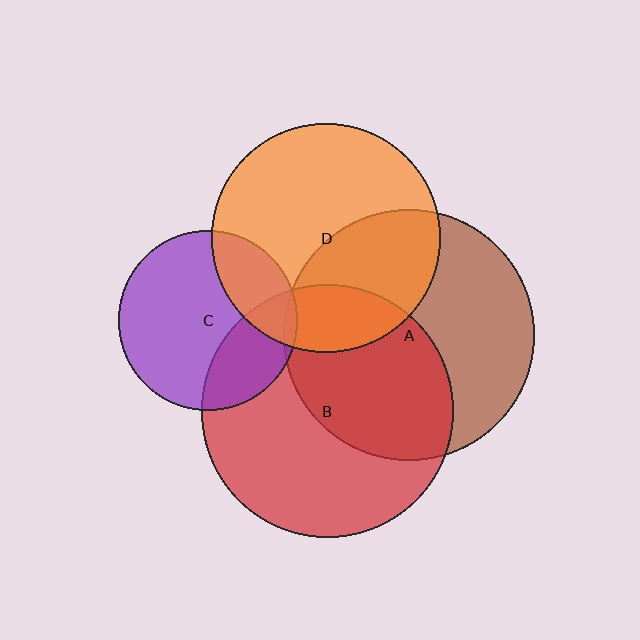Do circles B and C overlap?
Yes.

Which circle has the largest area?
Circle B (red).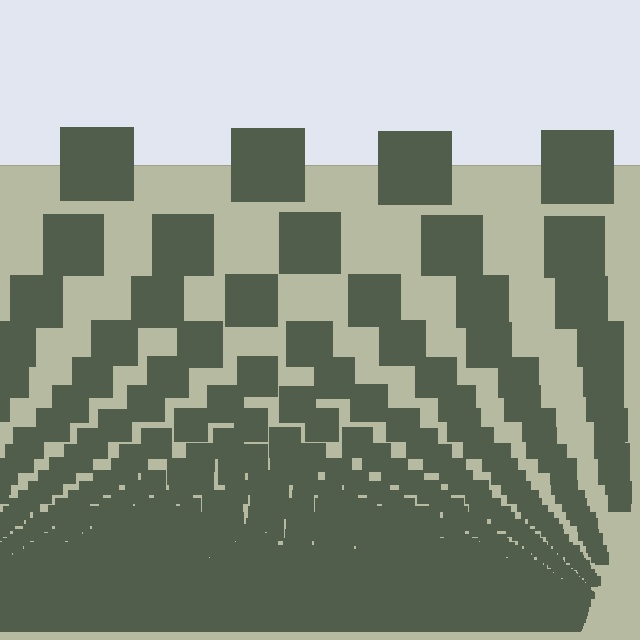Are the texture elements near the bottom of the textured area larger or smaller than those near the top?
Smaller. The gradient is inverted — elements near the bottom are smaller and denser.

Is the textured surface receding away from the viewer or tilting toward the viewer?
The surface appears to tilt toward the viewer. Texture elements get larger and sparser toward the top.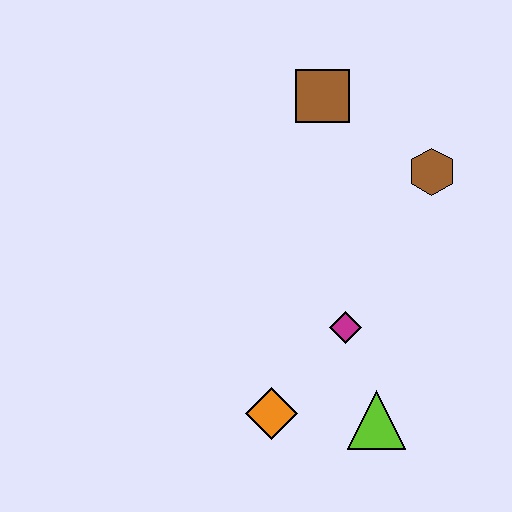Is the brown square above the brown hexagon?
Yes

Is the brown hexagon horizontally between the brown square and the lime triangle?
No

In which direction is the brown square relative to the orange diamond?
The brown square is above the orange diamond.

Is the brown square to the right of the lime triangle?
No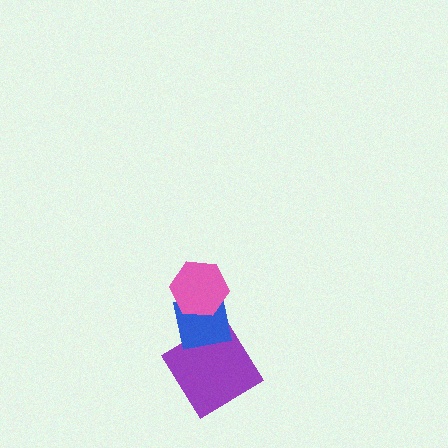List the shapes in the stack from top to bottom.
From top to bottom: the pink hexagon, the blue square, the purple diamond.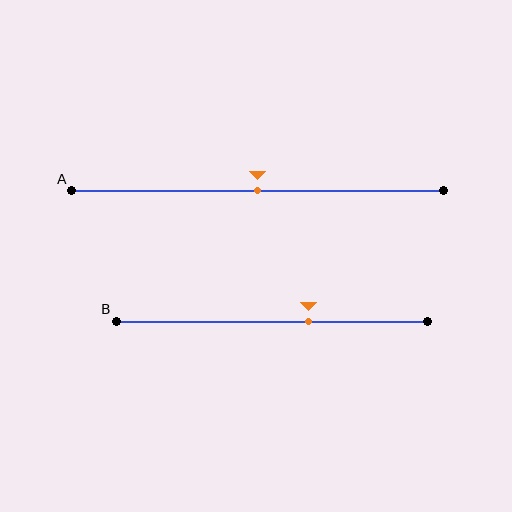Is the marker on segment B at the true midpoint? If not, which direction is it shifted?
No, the marker on segment B is shifted to the right by about 12% of the segment length.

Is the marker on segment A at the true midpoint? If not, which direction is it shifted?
Yes, the marker on segment A is at the true midpoint.